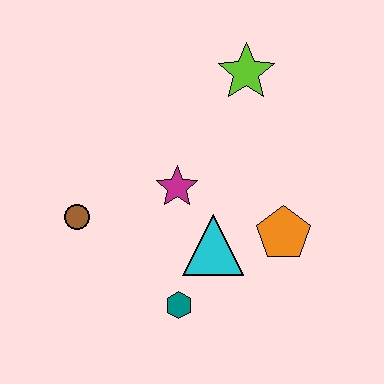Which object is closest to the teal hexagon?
The cyan triangle is closest to the teal hexagon.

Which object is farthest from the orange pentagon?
The brown circle is farthest from the orange pentagon.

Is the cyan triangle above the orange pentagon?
No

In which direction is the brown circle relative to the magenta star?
The brown circle is to the left of the magenta star.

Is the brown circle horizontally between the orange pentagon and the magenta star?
No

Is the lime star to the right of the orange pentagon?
No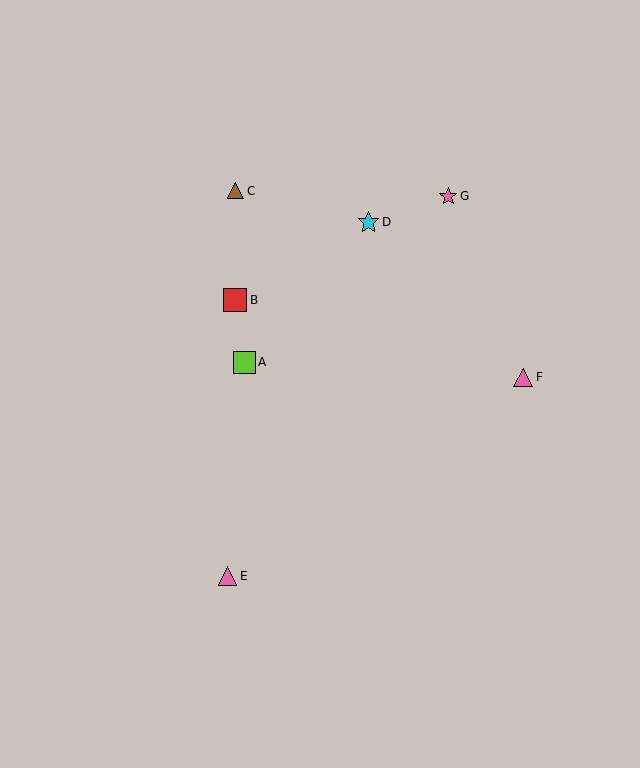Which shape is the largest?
The red square (labeled B) is the largest.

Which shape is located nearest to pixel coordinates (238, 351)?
The lime square (labeled A) at (244, 362) is nearest to that location.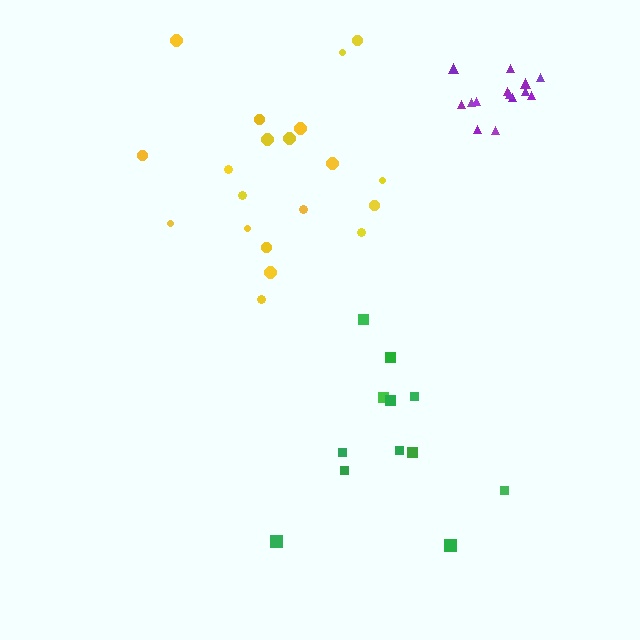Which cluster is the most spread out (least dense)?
Green.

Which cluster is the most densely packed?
Purple.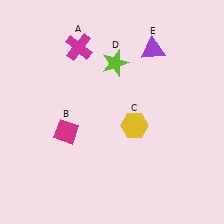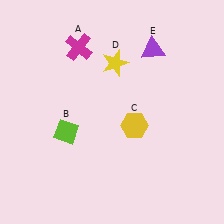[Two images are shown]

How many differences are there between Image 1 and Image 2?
There are 2 differences between the two images.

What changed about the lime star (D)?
In Image 1, D is lime. In Image 2, it changed to yellow.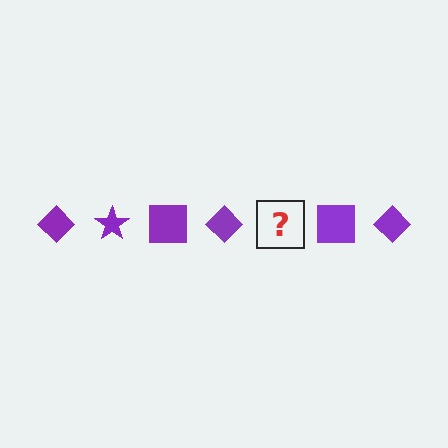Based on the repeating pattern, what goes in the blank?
The blank should be a purple star.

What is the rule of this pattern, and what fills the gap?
The rule is that the pattern cycles through diamond, star, square shapes in purple. The gap should be filled with a purple star.